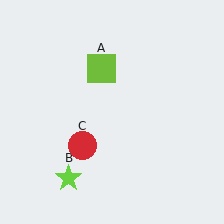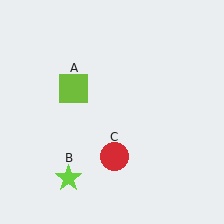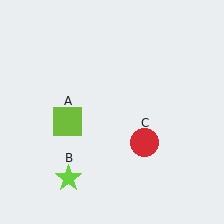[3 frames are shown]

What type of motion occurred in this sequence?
The lime square (object A), red circle (object C) rotated counterclockwise around the center of the scene.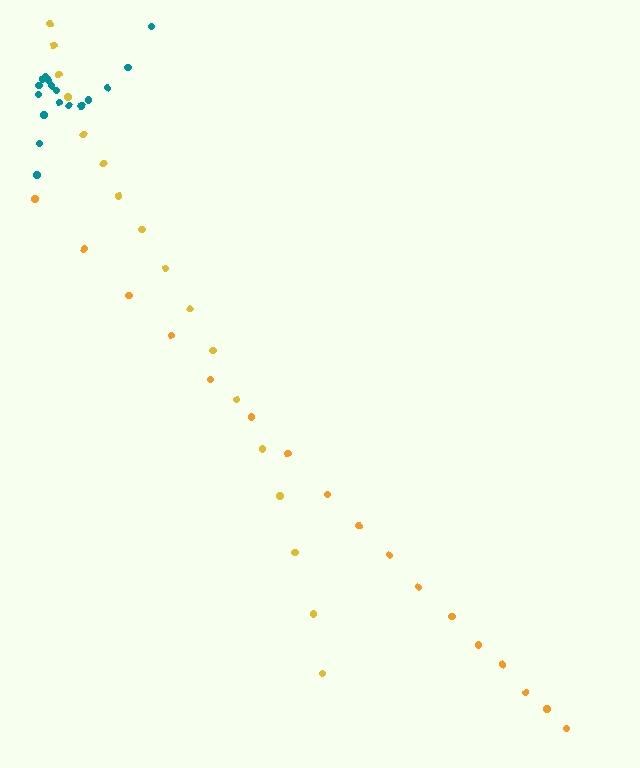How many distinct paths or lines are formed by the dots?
There are 3 distinct paths.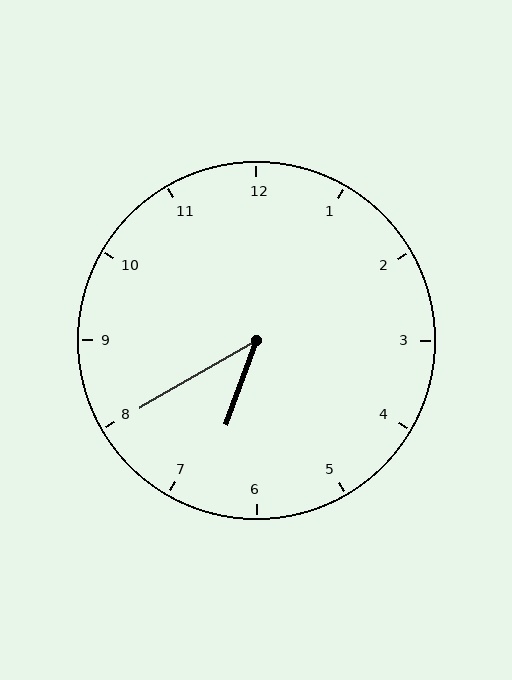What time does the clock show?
6:40.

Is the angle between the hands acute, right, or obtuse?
It is acute.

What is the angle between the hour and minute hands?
Approximately 40 degrees.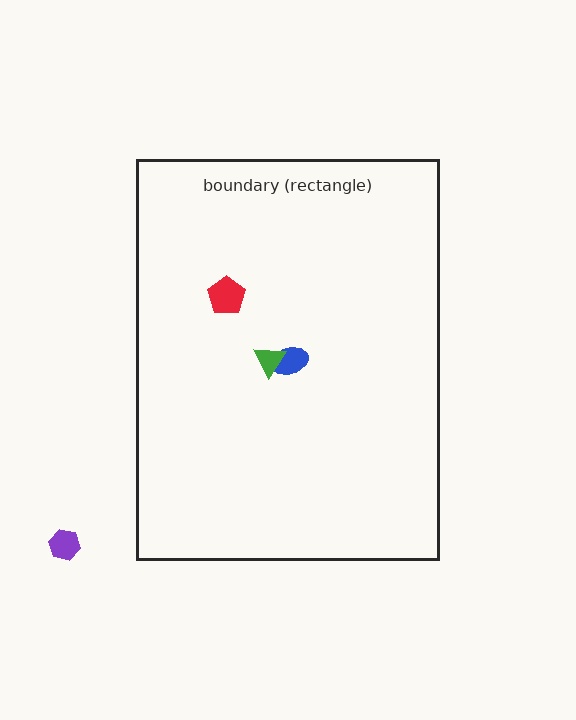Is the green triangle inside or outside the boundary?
Inside.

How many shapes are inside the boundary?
3 inside, 1 outside.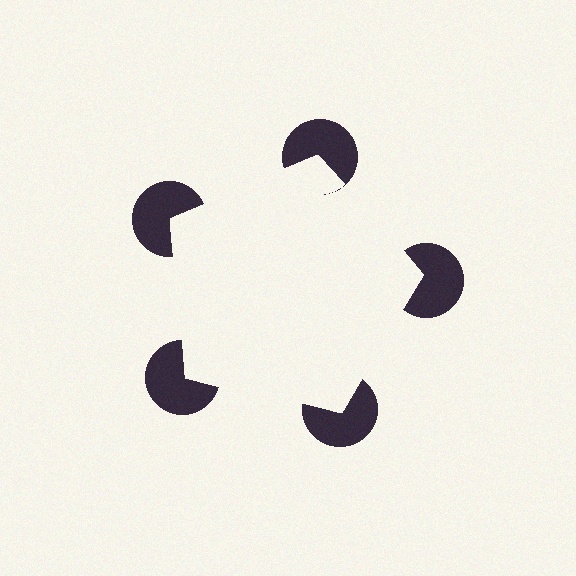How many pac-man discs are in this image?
There are 5 — one at each vertex of the illusory pentagon.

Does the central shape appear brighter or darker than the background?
It typically appears slightly brighter than the background, even though no actual brightness change is drawn.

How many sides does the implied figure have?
5 sides.